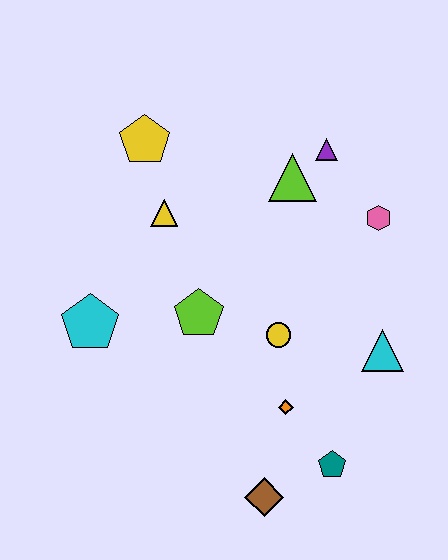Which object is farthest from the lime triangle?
The brown diamond is farthest from the lime triangle.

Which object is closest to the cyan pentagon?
The lime pentagon is closest to the cyan pentagon.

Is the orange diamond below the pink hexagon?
Yes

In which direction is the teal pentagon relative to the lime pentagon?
The teal pentagon is below the lime pentagon.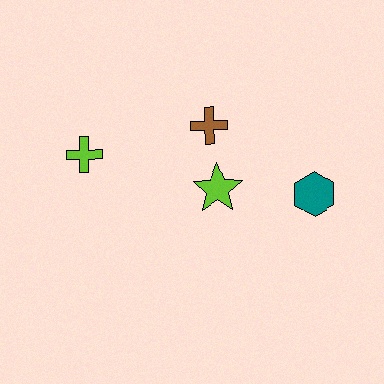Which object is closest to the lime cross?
The brown cross is closest to the lime cross.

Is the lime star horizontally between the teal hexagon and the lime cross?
Yes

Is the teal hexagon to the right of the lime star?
Yes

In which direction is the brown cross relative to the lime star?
The brown cross is above the lime star.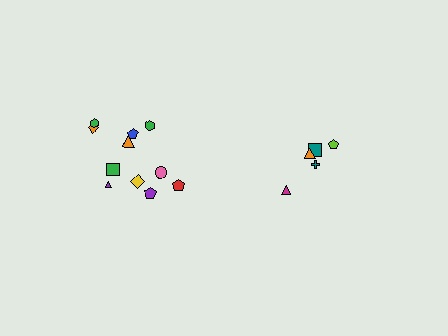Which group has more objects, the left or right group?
The left group.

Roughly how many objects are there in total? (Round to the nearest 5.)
Roughly 15 objects in total.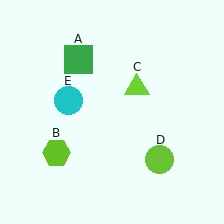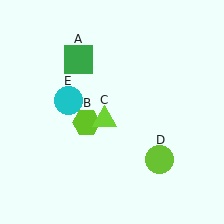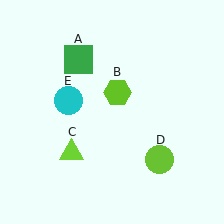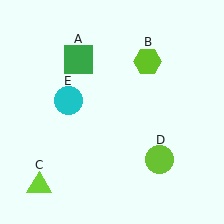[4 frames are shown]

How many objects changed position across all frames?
2 objects changed position: lime hexagon (object B), lime triangle (object C).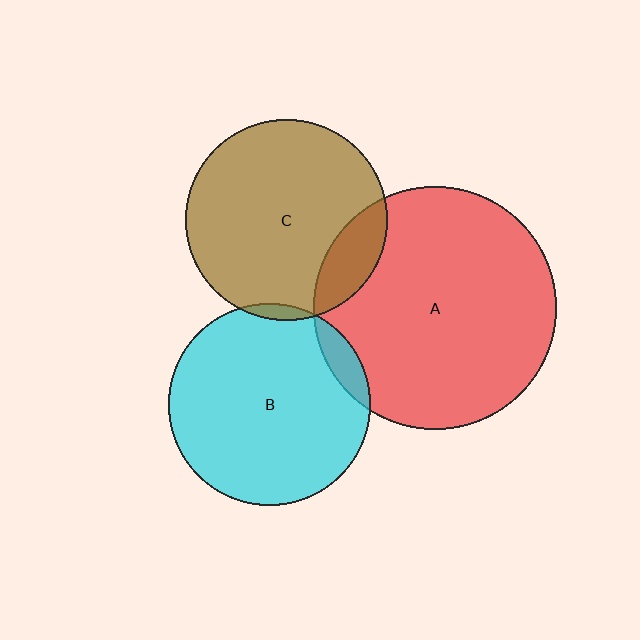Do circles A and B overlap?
Yes.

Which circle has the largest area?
Circle A (red).